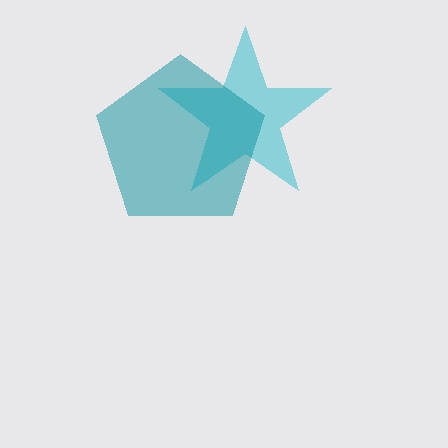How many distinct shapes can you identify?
There are 2 distinct shapes: a cyan star, a teal pentagon.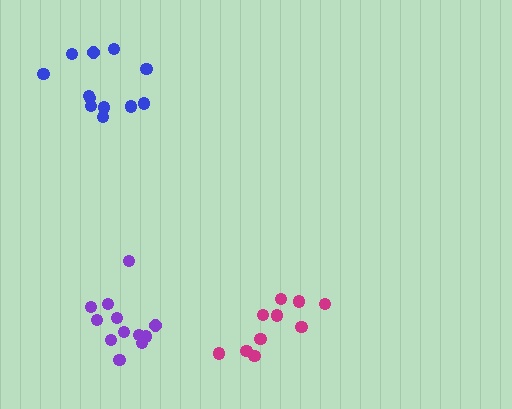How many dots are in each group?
Group 1: 10 dots, Group 2: 12 dots, Group 3: 12 dots (34 total).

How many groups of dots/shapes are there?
There are 3 groups.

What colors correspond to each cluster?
The clusters are colored: magenta, blue, purple.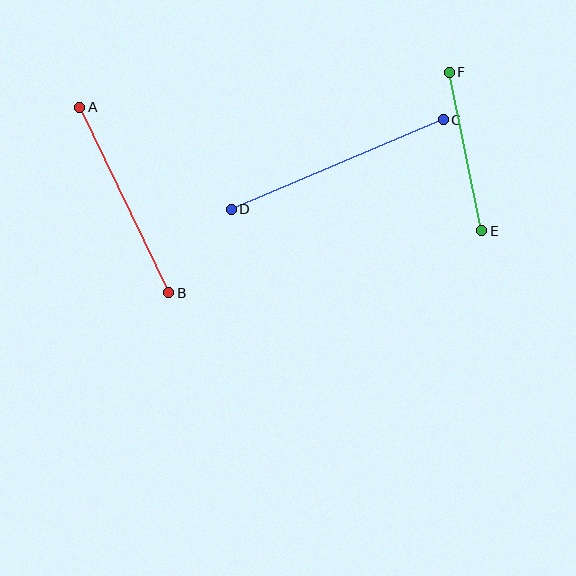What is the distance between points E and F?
The distance is approximately 162 pixels.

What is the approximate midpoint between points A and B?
The midpoint is at approximately (124, 200) pixels.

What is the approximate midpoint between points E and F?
The midpoint is at approximately (465, 151) pixels.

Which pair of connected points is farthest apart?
Points C and D are farthest apart.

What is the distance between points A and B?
The distance is approximately 206 pixels.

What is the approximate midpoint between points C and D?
The midpoint is at approximately (337, 165) pixels.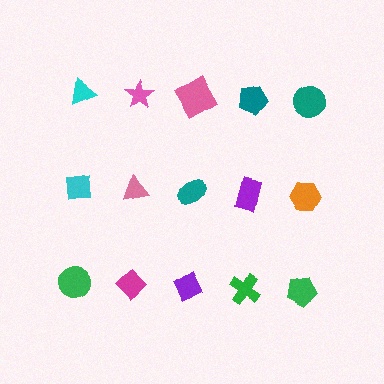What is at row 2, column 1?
A cyan square.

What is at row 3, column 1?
A green circle.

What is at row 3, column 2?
A magenta diamond.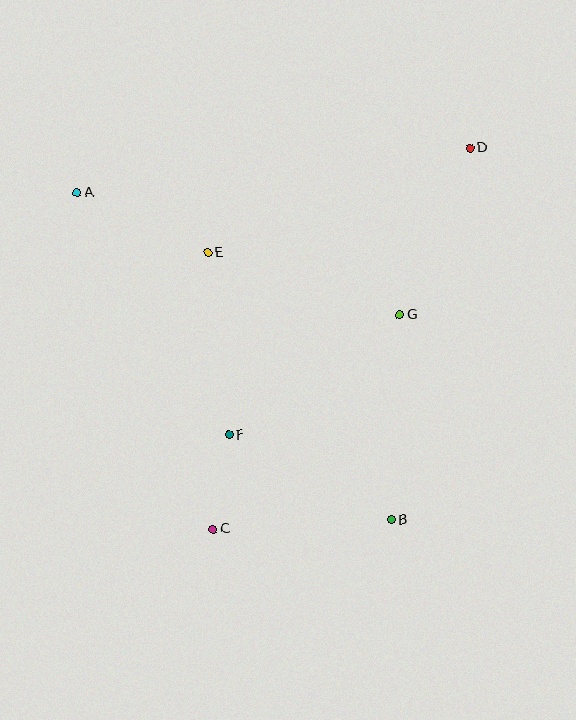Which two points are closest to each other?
Points C and F are closest to each other.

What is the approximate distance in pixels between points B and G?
The distance between B and G is approximately 205 pixels.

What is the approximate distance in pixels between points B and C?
The distance between B and C is approximately 178 pixels.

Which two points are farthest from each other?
Points C and D are farthest from each other.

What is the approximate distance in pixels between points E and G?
The distance between E and G is approximately 202 pixels.